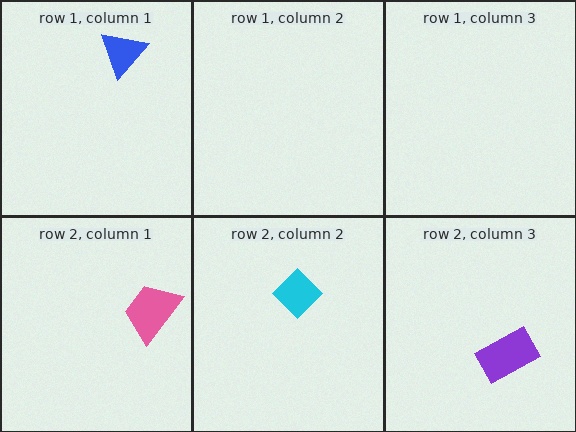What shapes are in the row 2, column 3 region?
The purple rectangle.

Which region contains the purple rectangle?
The row 2, column 3 region.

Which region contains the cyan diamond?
The row 2, column 2 region.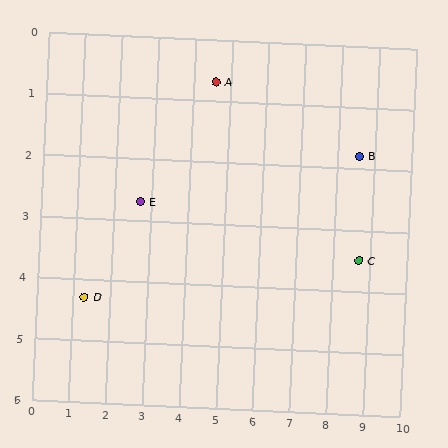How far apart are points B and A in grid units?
Points B and A are about 4.1 grid units apart.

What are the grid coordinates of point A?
Point A is at approximately (4.6, 0.7).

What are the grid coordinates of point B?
Point B is at approximately (8.6, 1.8).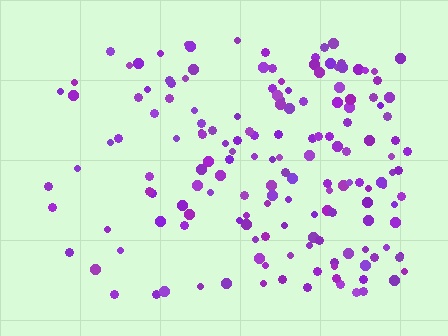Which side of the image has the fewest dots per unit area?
The left.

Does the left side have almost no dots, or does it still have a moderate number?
Still a moderate number, just noticeably fewer than the right.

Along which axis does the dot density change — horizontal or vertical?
Horizontal.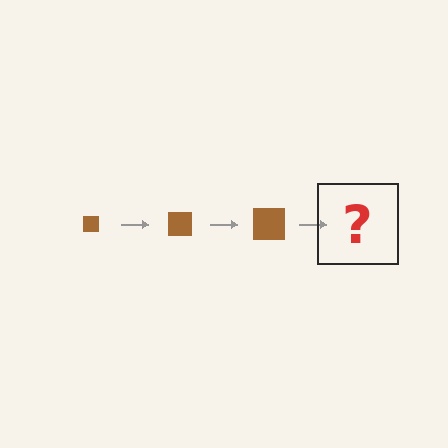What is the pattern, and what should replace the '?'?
The pattern is that the square gets progressively larger each step. The '?' should be a brown square, larger than the previous one.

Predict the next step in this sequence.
The next step is a brown square, larger than the previous one.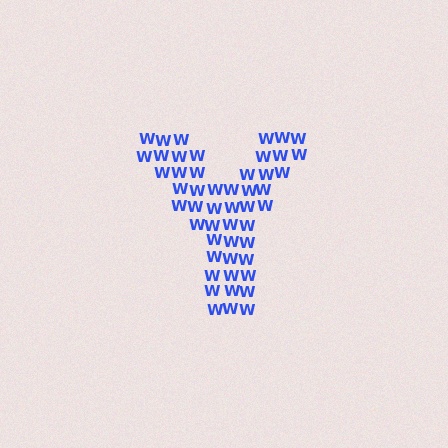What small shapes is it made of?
It is made of small letter W's.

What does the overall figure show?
The overall figure shows the letter Y.